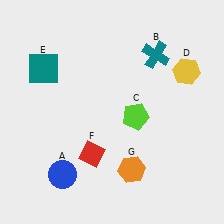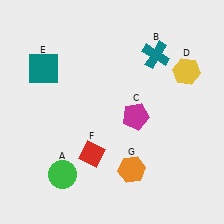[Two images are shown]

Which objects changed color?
A changed from blue to green. C changed from lime to magenta.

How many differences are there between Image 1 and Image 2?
There are 2 differences between the two images.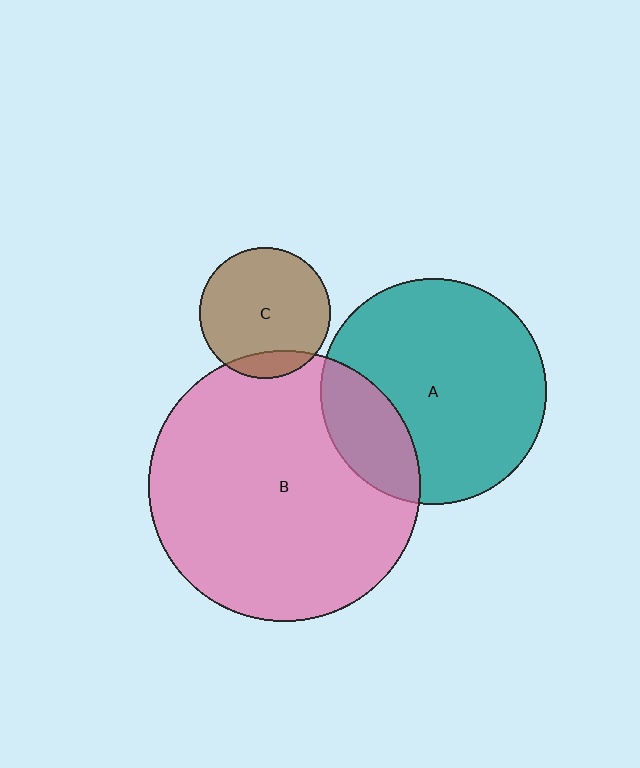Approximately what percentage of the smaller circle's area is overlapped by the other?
Approximately 15%.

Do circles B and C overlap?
Yes.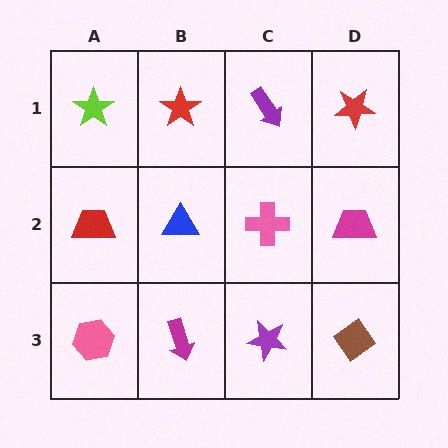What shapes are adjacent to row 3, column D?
A magenta trapezoid (row 2, column D), a purple star (row 3, column C).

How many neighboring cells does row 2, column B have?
4.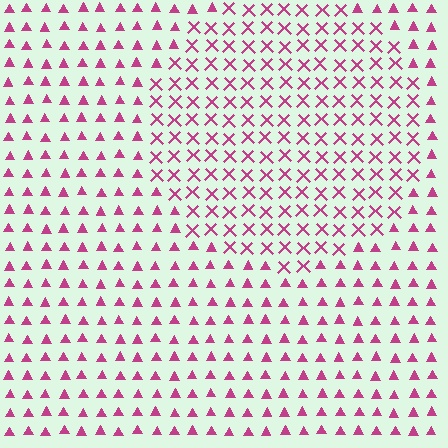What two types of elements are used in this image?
The image uses X marks inside the circle region and triangles outside it.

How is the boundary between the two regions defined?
The boundary is defined by a change in element shape: X marks inside vs. triangles outside. All elements share the same color and spacing.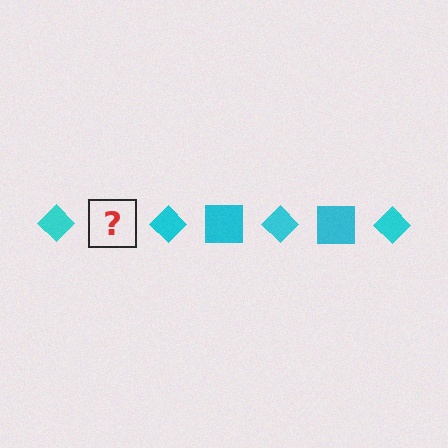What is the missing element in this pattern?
The missing element is a cyan square.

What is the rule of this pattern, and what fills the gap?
The rule is that the pattern cycles through diamond, square shapes in cyan. The gap should be filled with a cyan square.